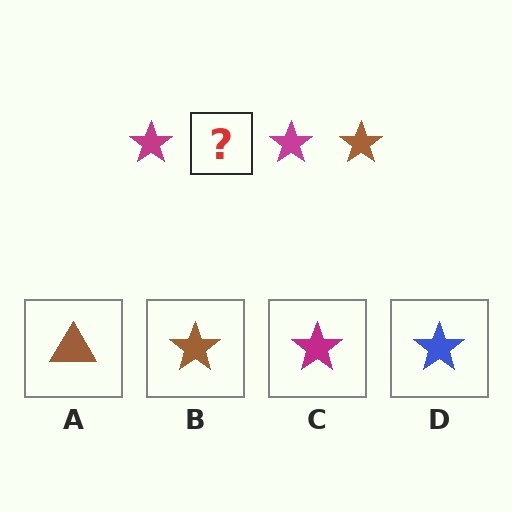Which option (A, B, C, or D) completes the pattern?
B.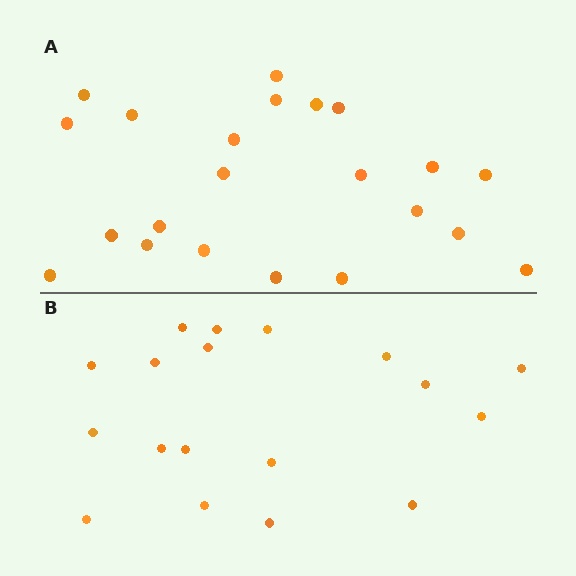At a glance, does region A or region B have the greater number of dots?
Region A (the top region) has more dots.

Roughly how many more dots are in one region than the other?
Region A has about 4 more dots than region B.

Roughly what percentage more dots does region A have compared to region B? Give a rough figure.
About 20% more.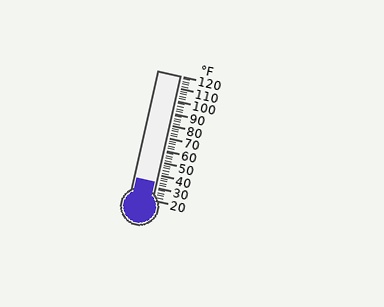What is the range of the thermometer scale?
The thermometer scale ranges from 20°F to 120°F.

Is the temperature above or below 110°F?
The temperature is below 110°F.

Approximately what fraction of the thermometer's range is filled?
The thermometer is filled to approximately 15% of its range.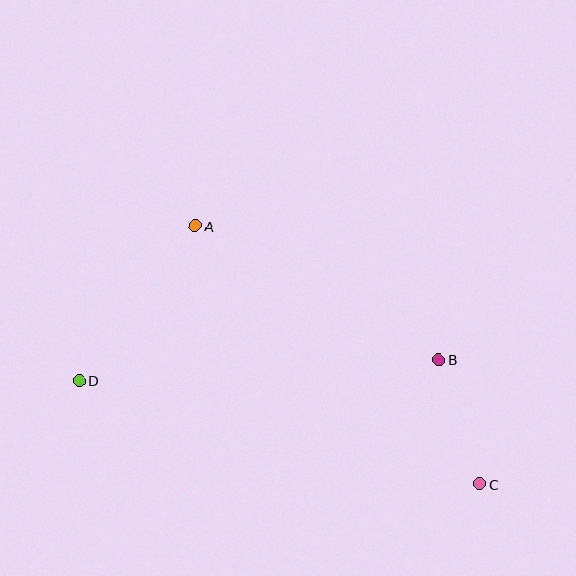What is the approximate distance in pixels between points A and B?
The distance between A and B is approximately 278 pixels.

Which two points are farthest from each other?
Points C and D are farthest from each other.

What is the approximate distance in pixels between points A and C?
The distance between A and C is approximately 384 pixels.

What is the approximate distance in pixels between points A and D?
The distance between A and D is approximately 193 pixels.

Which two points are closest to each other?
Points B and C are closest to each other.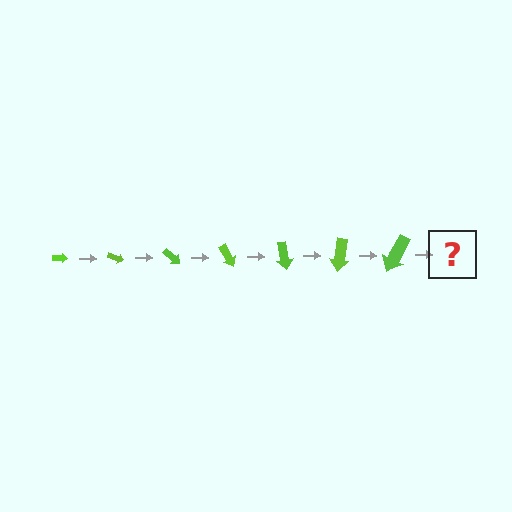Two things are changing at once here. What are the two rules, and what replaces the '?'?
The two rules are that the arrow grows larger each step and it rotates 20 degrees each step. The '?' should be an arrow, larger than the previous one and rotated 140 degrees from the start.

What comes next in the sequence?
The next element should be an arrow, larger than the previous one and rotated 140 degrees from the start.